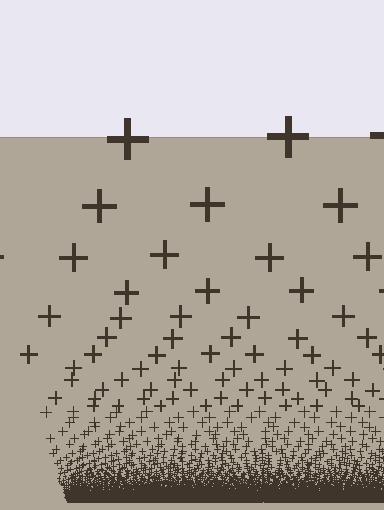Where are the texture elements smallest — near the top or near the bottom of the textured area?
Near the bottom.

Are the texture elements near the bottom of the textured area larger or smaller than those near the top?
Smaller. The gradient is inverted — elements near the bottom are smaller and denser.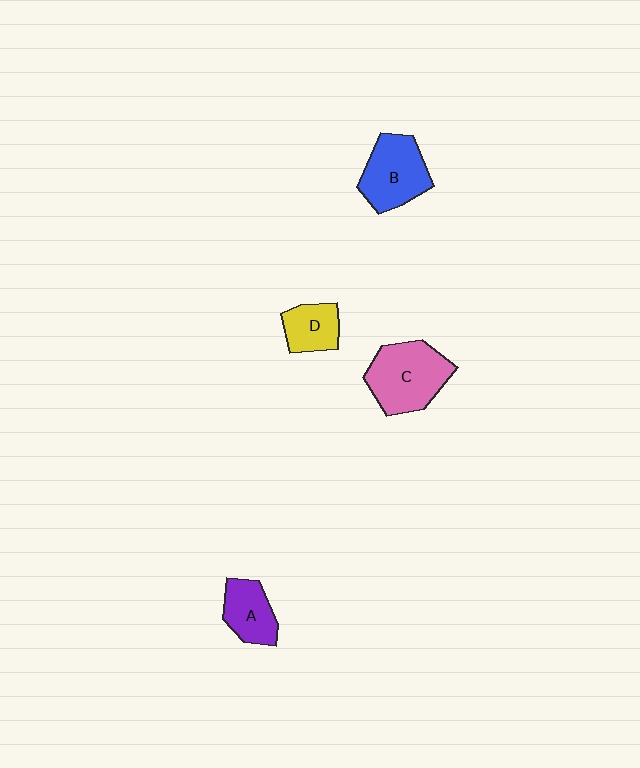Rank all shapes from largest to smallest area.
From largest to smallest: C (pink), B (blue), A (purple), D (yellow).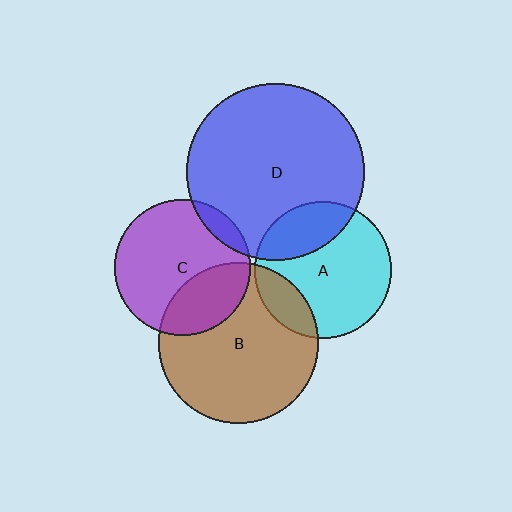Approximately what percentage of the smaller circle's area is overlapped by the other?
Approximately 10%.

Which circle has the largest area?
Circle D (blue).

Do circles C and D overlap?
Yes.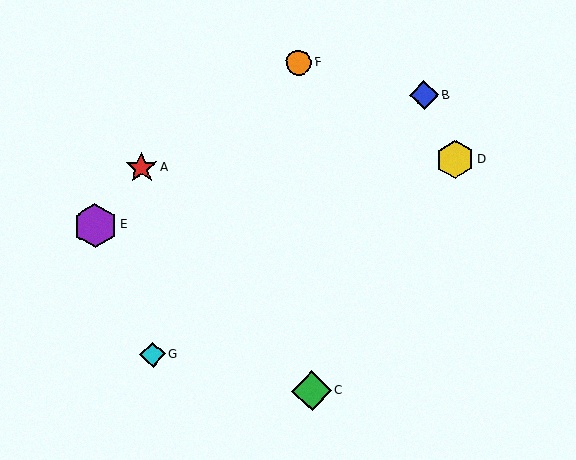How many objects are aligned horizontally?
2 objects (A, D) are aligned horizontally.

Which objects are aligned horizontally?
Objects A, D are aligned horizontally.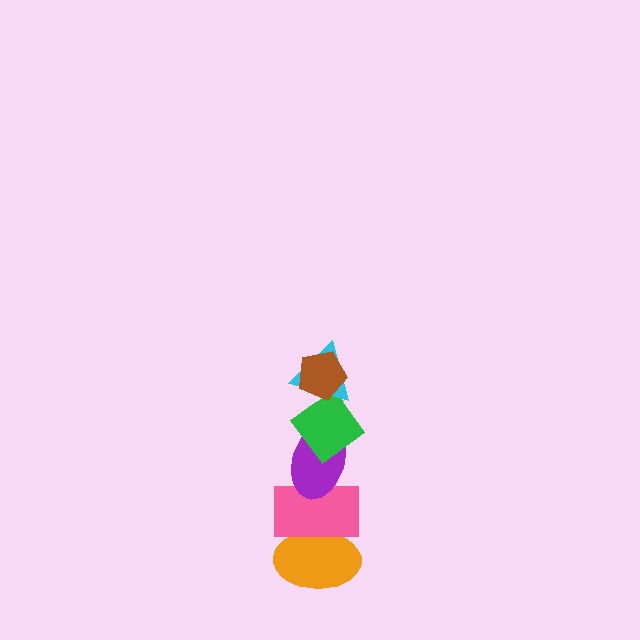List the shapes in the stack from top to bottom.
From top to bottom: the brown pentagon, the cyan triangle, the green diamond, the purple ellipse, the pink rectangle, the orange ellipse.